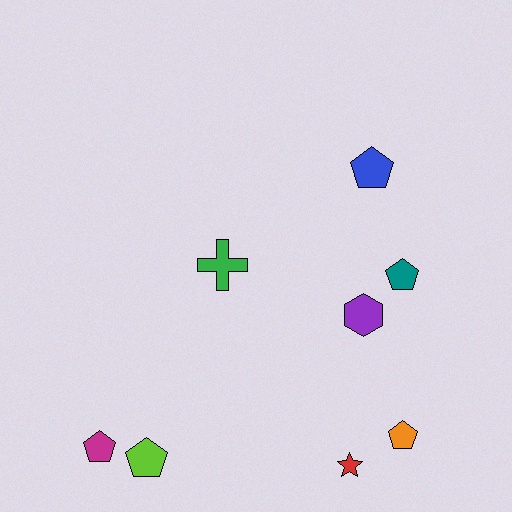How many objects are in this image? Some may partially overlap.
There are 8 objects.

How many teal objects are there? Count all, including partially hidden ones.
There is 1 teal object.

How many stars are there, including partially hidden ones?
There is 1 star.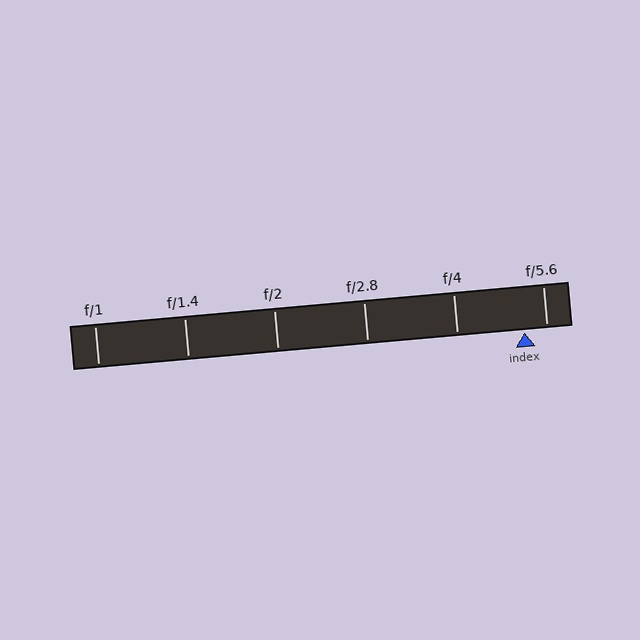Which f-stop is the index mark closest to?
The index mark is closest to f/5.6.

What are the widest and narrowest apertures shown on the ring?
The widest aperture shown is f/1 and the narrowest is f/5.6.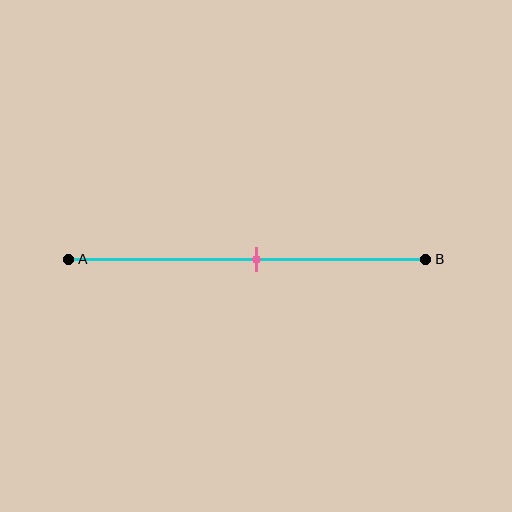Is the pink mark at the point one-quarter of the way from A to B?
No, the mark is at about 55% from A, not at the 25% one-quarter point.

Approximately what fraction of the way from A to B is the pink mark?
The pink mark is approximately 55% of the way from A to B.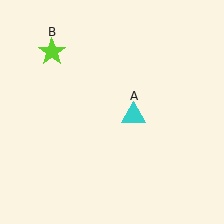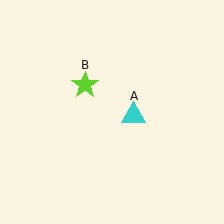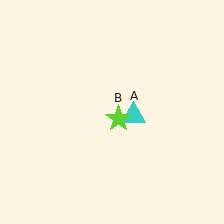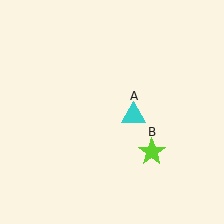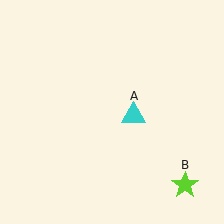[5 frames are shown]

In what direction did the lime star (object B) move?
The lime star (object B) moved down and to the right.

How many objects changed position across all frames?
1 object changed position: lime star (object B).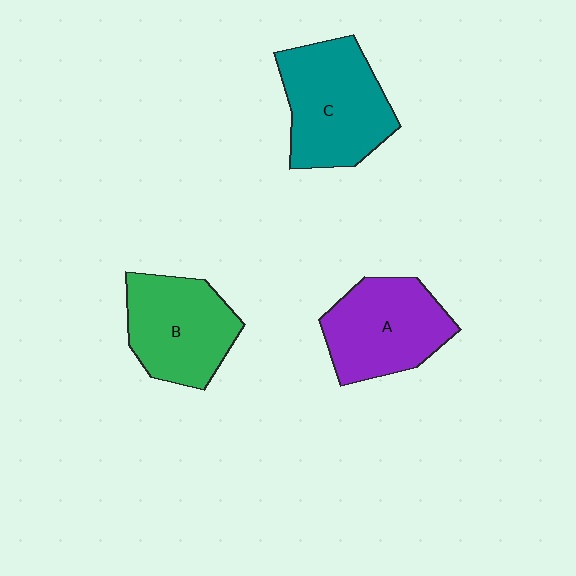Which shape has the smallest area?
Shape B (green).